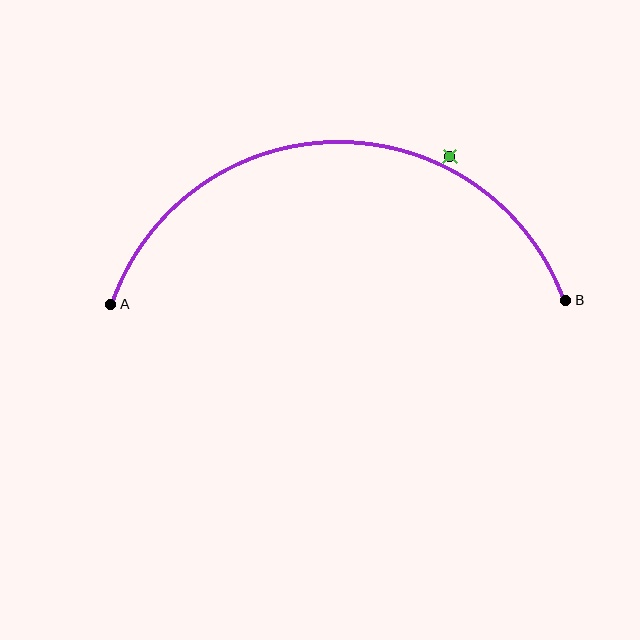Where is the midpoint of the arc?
The arc midpoint is the point on the curve farthest from the straight line joining A and B. It sits above that line.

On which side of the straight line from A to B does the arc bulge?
The arc bulges above the straight line connecting A and B.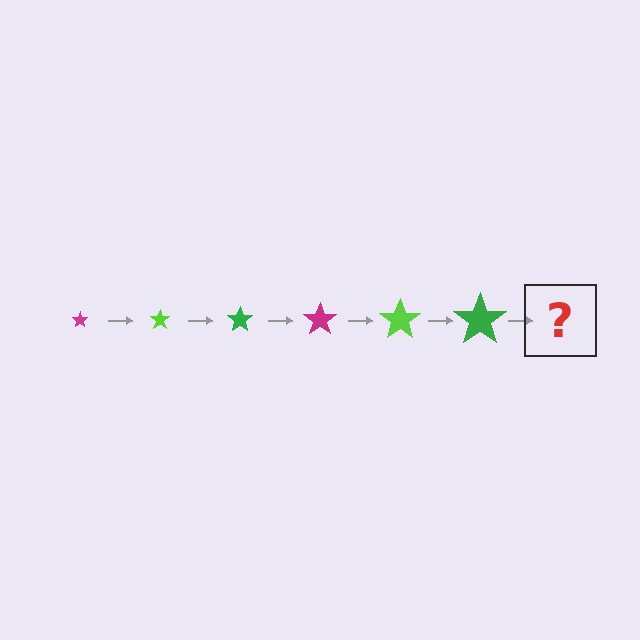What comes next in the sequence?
The next element should be a magenta star, larger than the previous one.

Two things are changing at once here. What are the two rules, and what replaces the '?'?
The two rules are that the star grows larger each step and the color cycles through magenta, lime, and green. The '?' should be a magenta star, larger than the previous one.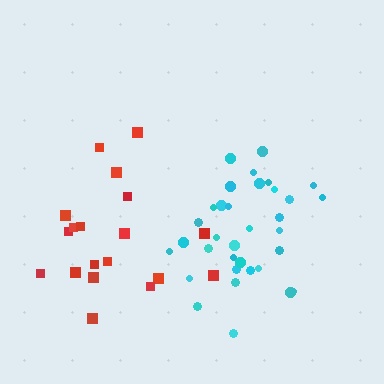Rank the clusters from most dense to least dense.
cyan, red.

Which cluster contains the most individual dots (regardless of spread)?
Cyan (34).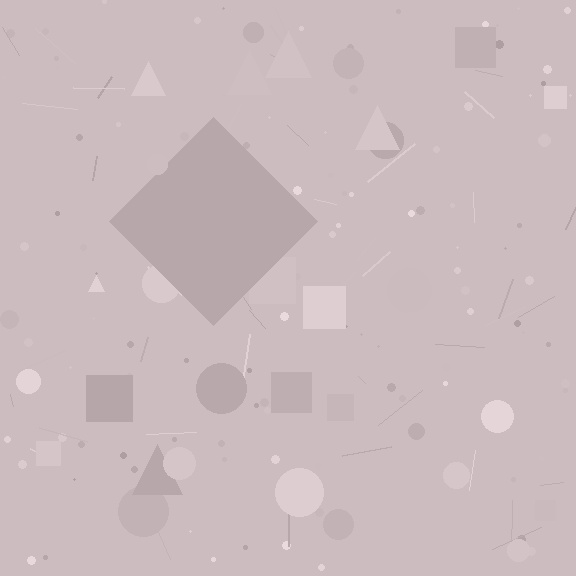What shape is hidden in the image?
A diamond is hidden in the image.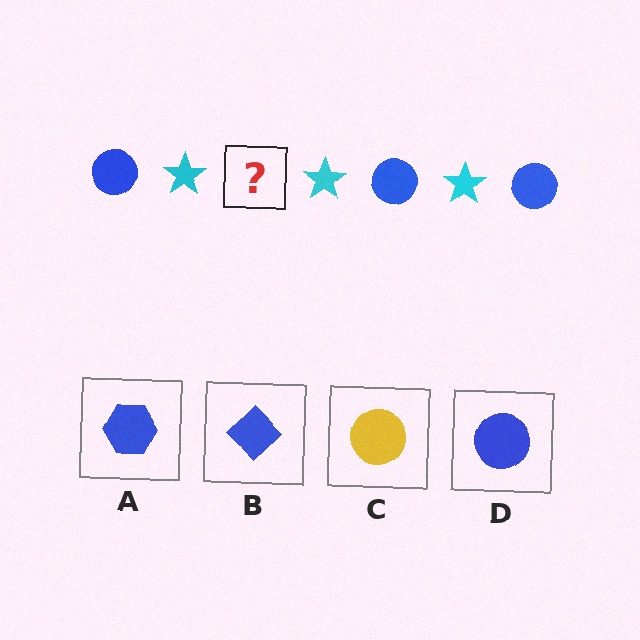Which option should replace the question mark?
Option D.